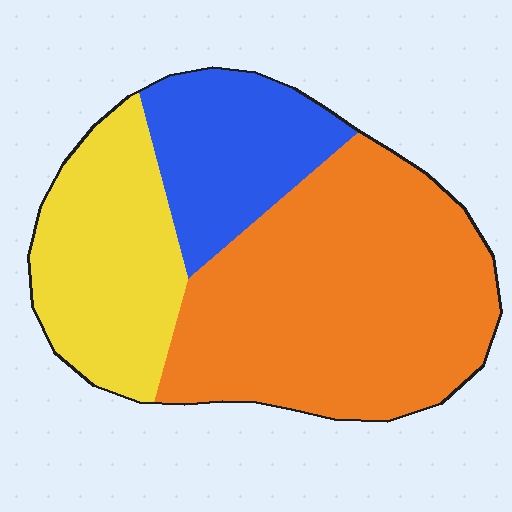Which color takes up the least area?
Blue, at roughly 20%.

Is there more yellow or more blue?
Yellow.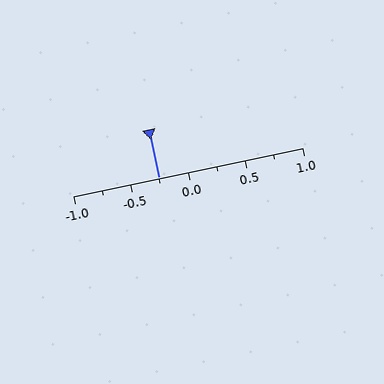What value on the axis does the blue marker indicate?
The marker indicates approximately -0.25.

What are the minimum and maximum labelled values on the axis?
The axis runs from -1.0 to 1.0.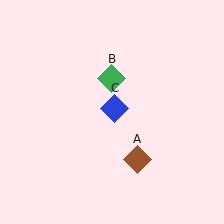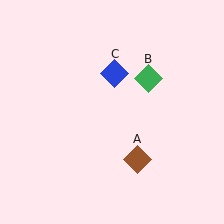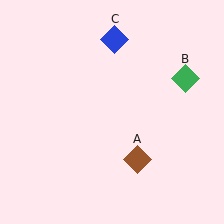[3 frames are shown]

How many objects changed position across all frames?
2 objects changed position: green diamond (object B), blue diamond (object C).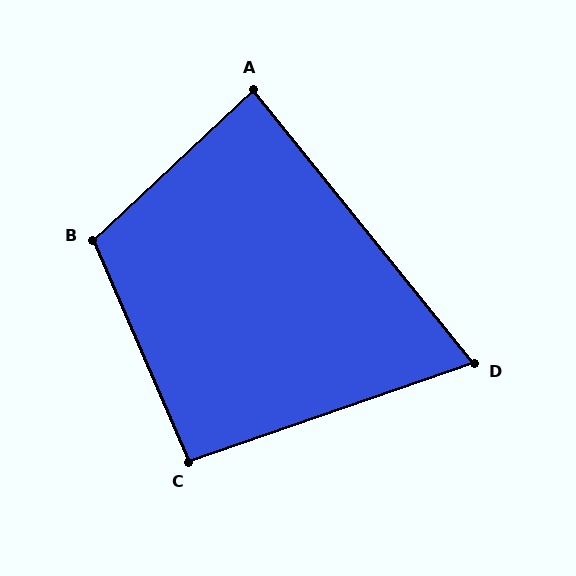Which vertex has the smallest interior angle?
D, at approximately 70 degrees.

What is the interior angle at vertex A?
Approximately 86 degrees (approximately right).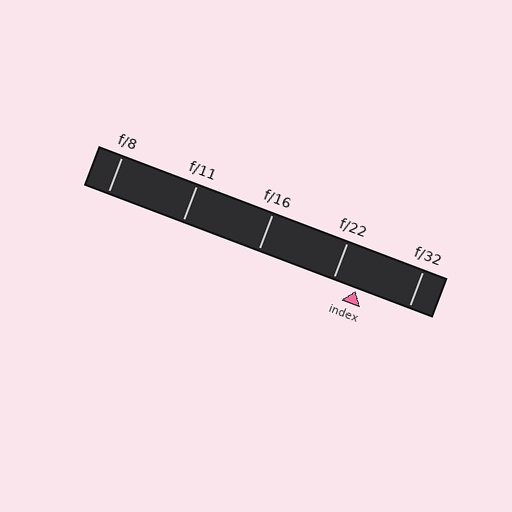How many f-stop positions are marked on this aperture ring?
There are 5 f-stop positions marked.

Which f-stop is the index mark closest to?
The index mark is closest to f/22.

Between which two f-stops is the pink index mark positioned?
The index mark is between f/22 and f/32.